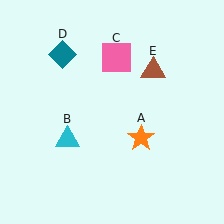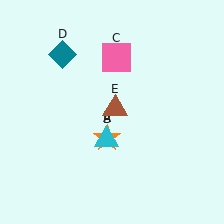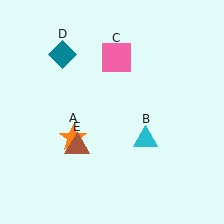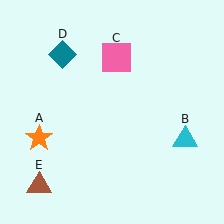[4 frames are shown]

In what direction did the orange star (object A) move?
The orange star (object A) moved left.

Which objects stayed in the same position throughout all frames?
Pink square (object C) and teal diamond (object D) remained stationary.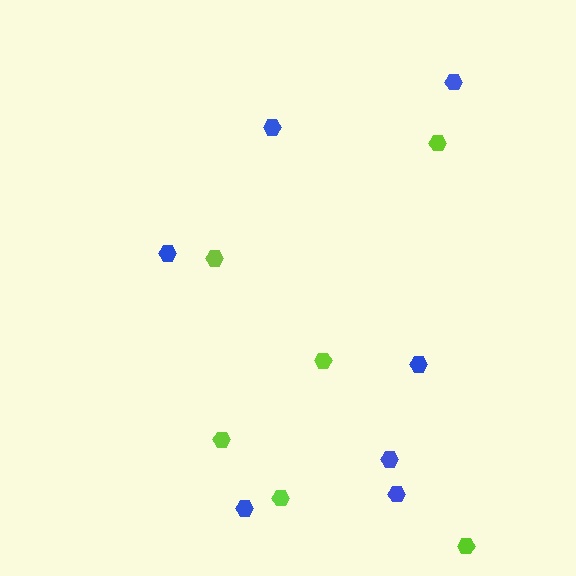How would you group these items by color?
There are 2 groups: one group of blue hexagons (7) and one group of lime hexagons (6).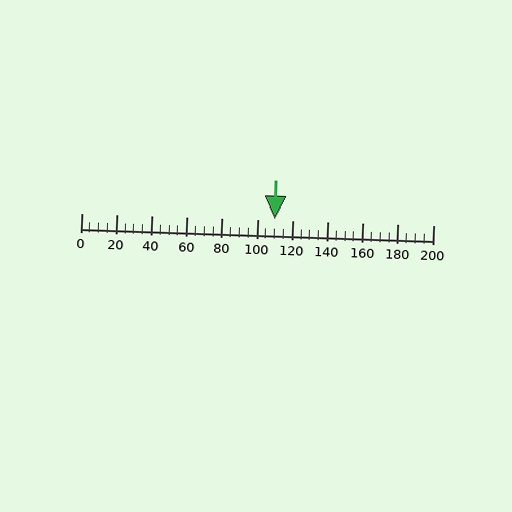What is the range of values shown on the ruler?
The ruler shows values from 0 to 200.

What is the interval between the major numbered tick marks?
The major tick marks are spaced 20 units apart.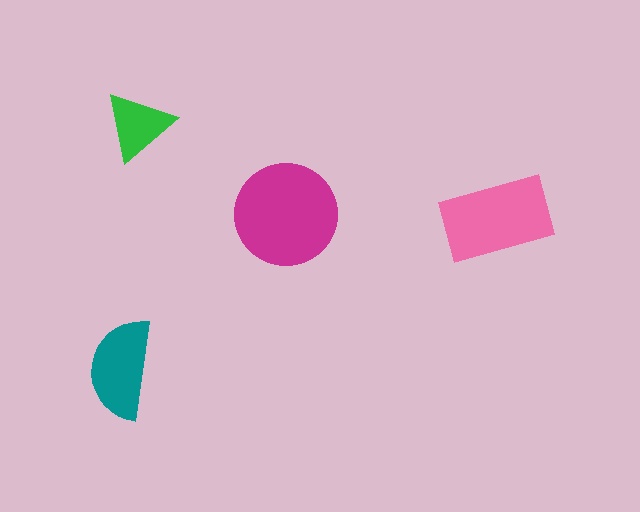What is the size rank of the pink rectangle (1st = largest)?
2nd.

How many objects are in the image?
There are 4 objects in the image.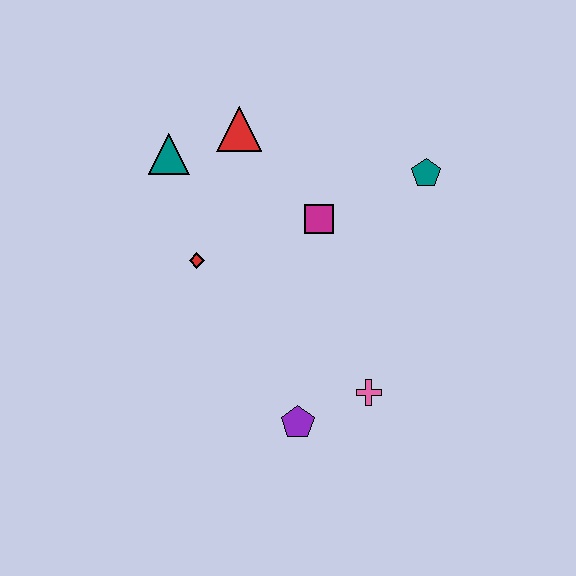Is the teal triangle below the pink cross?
No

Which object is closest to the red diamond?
The teal triangle is closest to the red diamond.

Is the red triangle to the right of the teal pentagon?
No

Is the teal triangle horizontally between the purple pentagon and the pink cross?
No